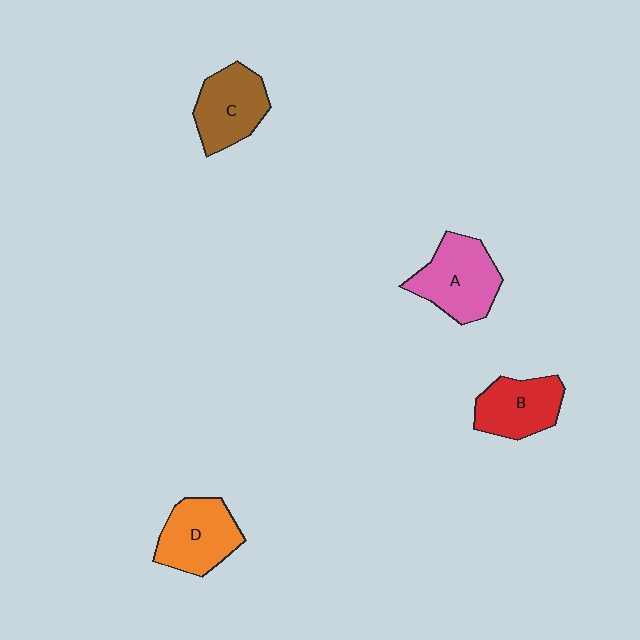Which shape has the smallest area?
Shape B (red).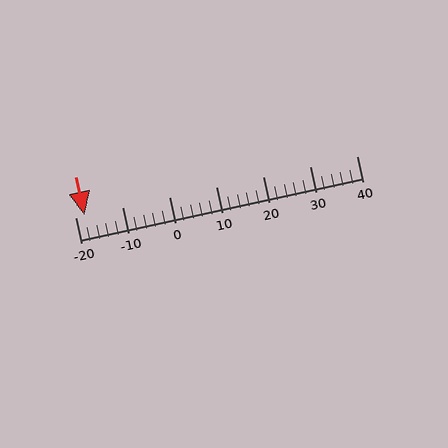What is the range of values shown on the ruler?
The ruler shows values from -20 to 40.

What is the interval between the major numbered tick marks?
The major tick marks are spaced 10 units apart.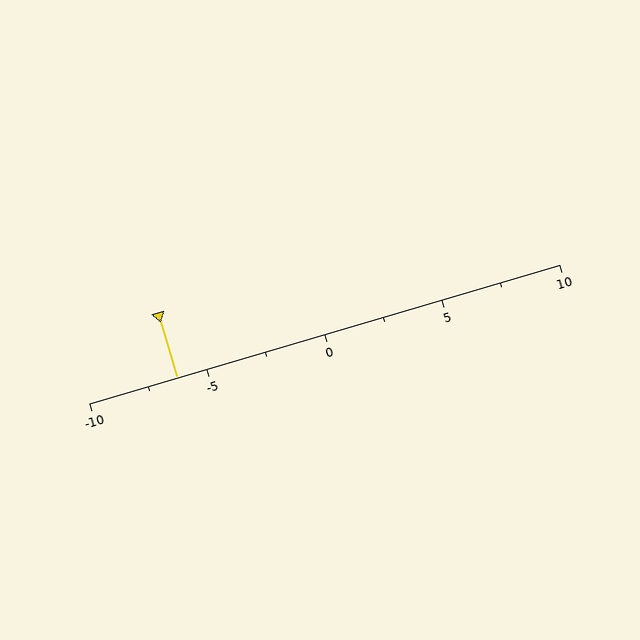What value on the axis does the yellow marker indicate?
The marker indicates approximately -6.2.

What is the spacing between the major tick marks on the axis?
The major ticks are spaced 5 apart.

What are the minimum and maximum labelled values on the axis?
The axis runs from -10 to 10.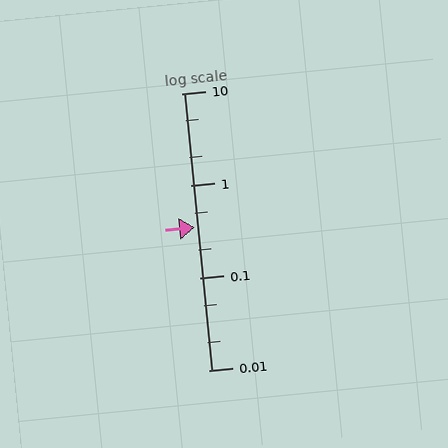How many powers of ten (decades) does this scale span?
The scale spans 3 decades, from 0.01 to 10.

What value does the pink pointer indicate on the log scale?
The pointer indicates approximately 0.35.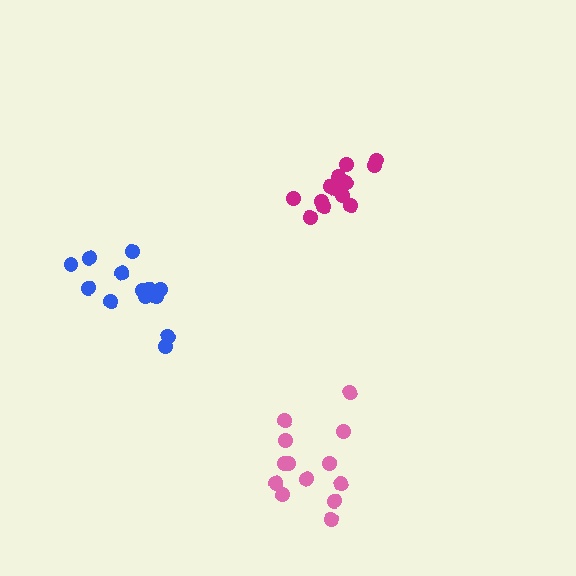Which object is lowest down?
The pink cluster is bottommost.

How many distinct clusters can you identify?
There are 3 distinct clusters.